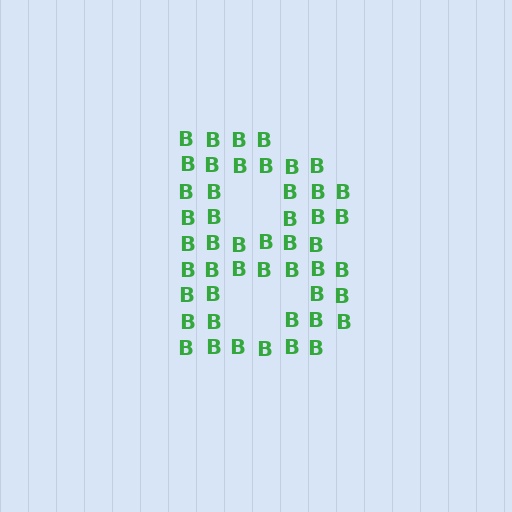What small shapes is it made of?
It is made of small letter B's.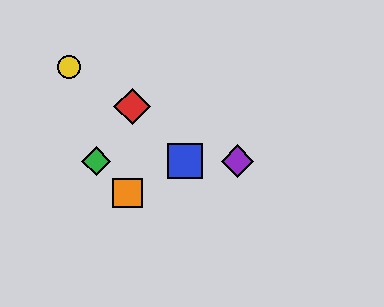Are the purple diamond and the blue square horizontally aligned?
Yes, both are at y≈161.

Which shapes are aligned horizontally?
The blue square, the green diamond, the purple diamond are aligned horizontally.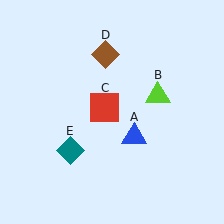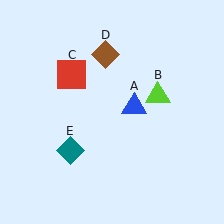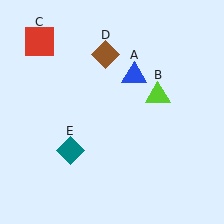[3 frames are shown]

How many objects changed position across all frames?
2 objects changed position: blue triangle (object A), red square (object C).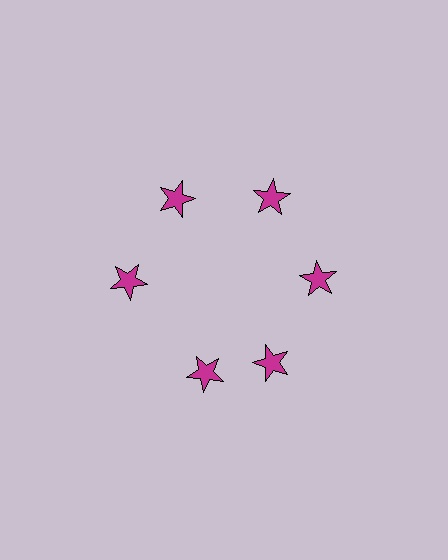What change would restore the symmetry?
The symmetry would be restored by rotating it back into even spacing with its neighbors so that all 6 stars sit at equal angles and equal distance from the center.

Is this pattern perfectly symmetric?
No. The 6 magenta stars are arranged in a ring, but one element near the 7 o'clock position is rotated out of alignment along the ring, breaking the 6-fold rotational symmetry.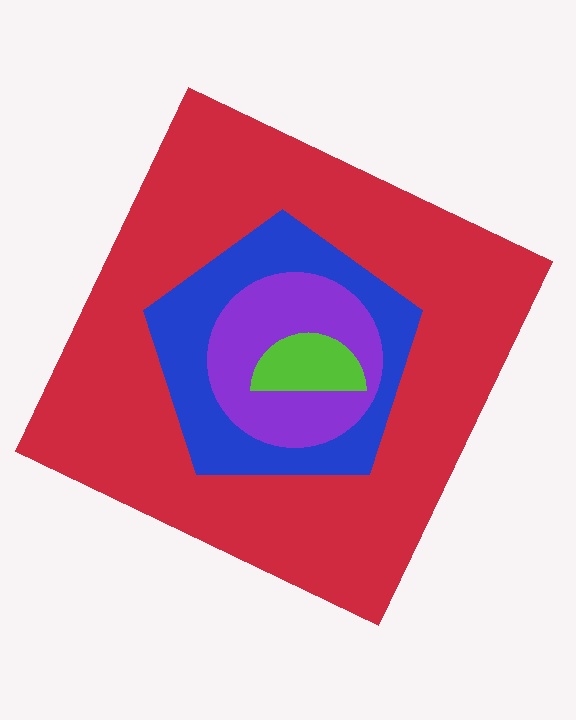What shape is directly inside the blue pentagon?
The purple circle.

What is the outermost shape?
The red square.